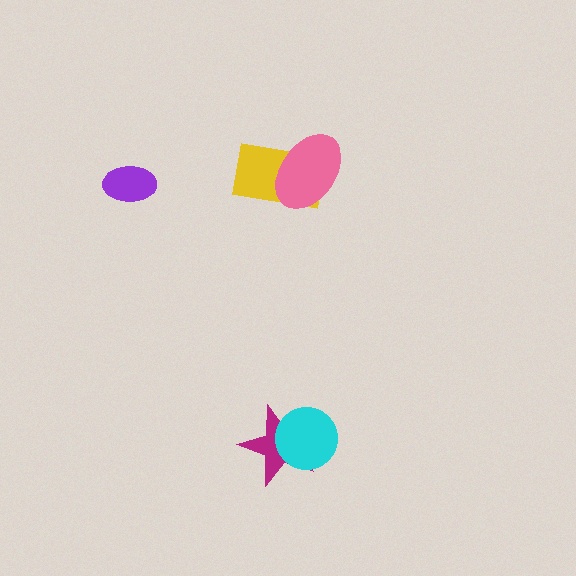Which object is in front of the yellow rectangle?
The pink ellipse is in front of the yellow rectangle.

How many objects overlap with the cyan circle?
1 object overlaps with the cyan circle.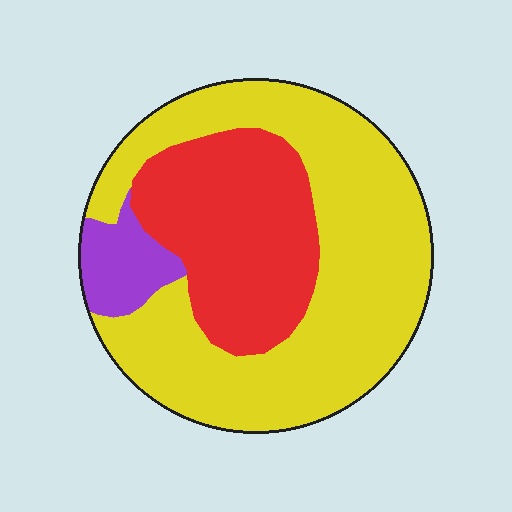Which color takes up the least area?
Purple, at roughly 10%.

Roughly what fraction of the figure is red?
Red takes up about one third (1/3) of the figure.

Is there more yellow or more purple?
Yellow.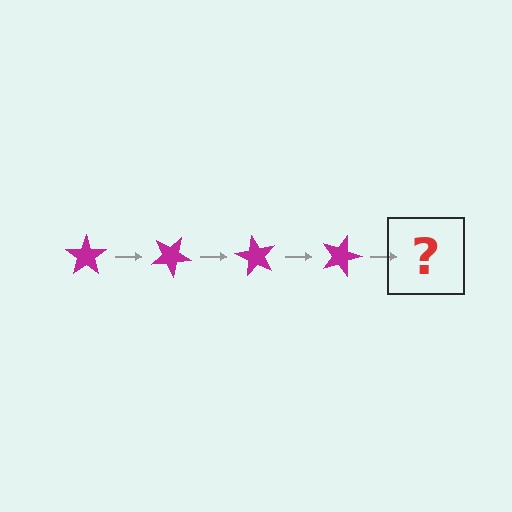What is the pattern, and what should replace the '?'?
The pattern is that the star rotates 30 degrees each step. The '?' should be a magenta star rotated 120 degrees.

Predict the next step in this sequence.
The next step is a magenta star rotated 120 degrees.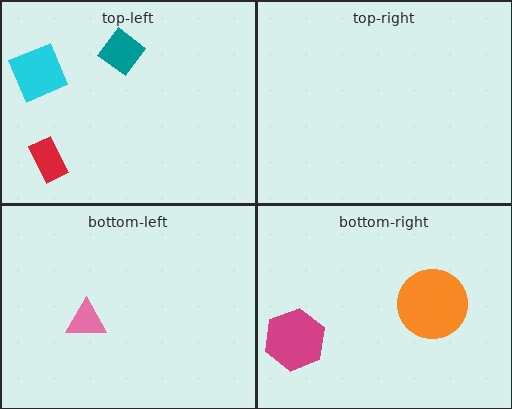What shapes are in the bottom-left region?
The pink triangle.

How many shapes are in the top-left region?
3.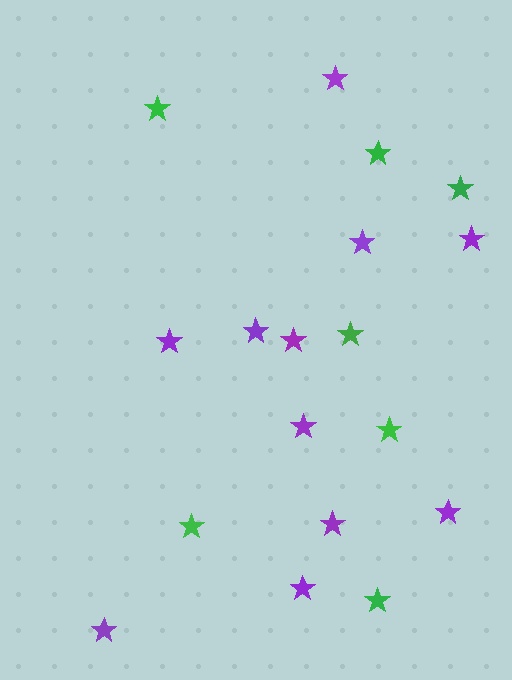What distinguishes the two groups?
There are 2 groups: one group of green stars (7) and one group of purple stars (11).